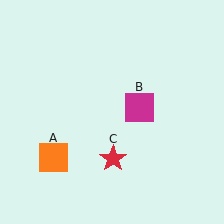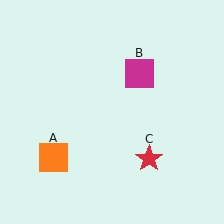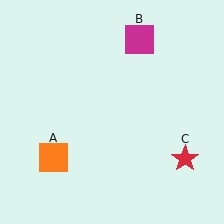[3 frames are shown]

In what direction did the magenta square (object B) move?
The magenta square (object B) moved up.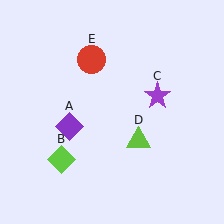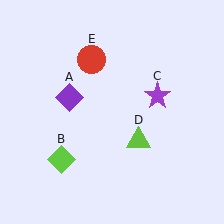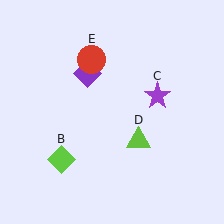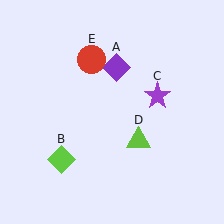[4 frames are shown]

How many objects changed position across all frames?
1 object changed position: purple diamond (object A).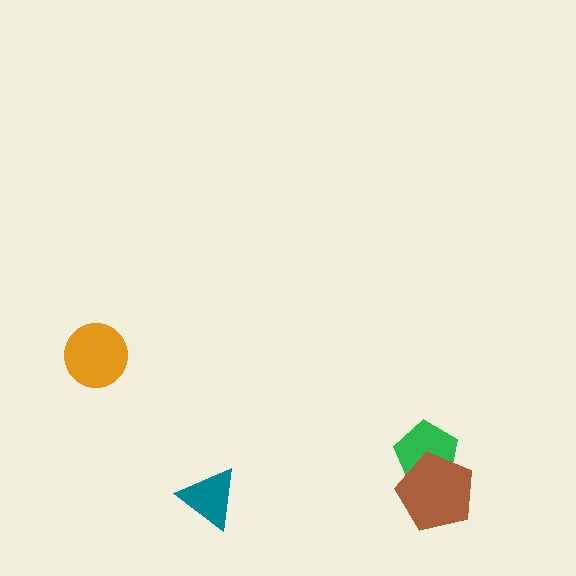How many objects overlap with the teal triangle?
0 objects overlap with the teal triangle.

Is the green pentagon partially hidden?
Yes, it is partially covered by another shape.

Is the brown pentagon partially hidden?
No, no other shape covers it.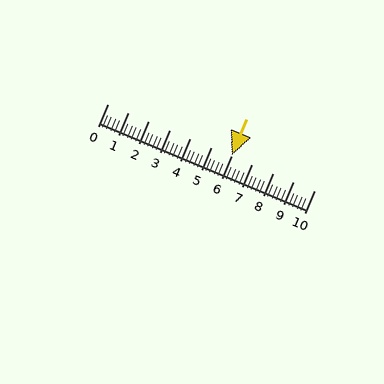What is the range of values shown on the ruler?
The ruler shows values from 0 to 10.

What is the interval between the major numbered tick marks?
The major tick marks are spaced 1 units apart.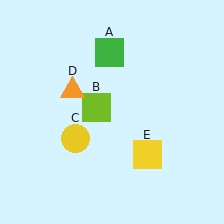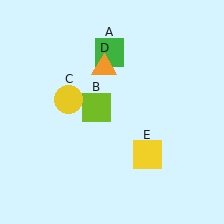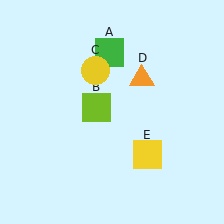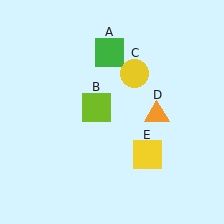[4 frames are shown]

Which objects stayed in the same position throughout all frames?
Green square (object A) and lime square (object B) and yellow square (object E) remained stationary.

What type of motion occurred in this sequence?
The yellow circle (object C), orange triangle (object D) rotated clockwise around the center of the scene.